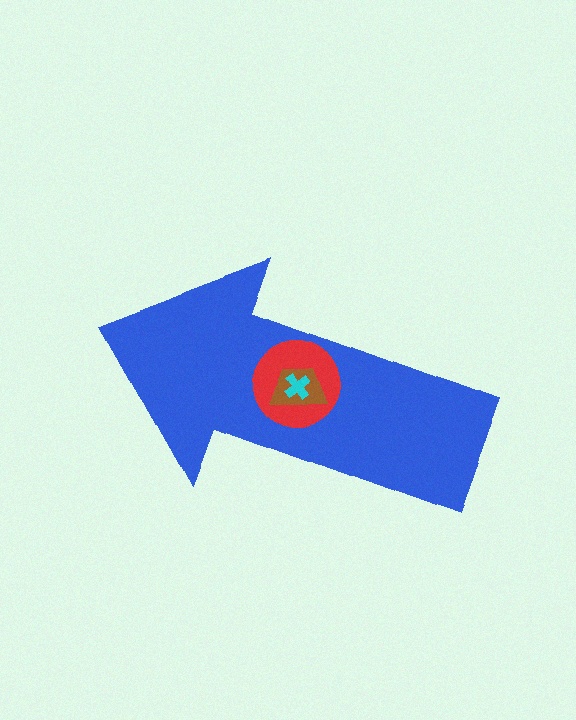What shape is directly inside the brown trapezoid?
The cyan cross.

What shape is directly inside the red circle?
The brown trapezoid.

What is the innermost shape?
The cyan cross.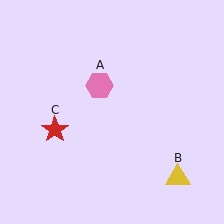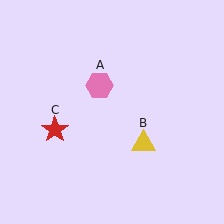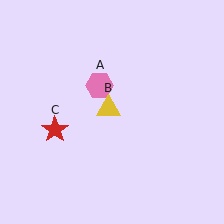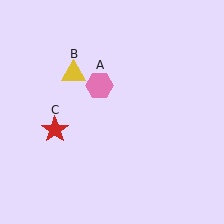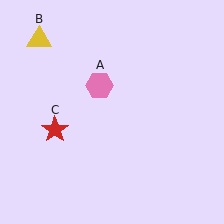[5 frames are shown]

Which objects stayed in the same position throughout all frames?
Pink hexagon (object A) and red star (object C) remained stationary.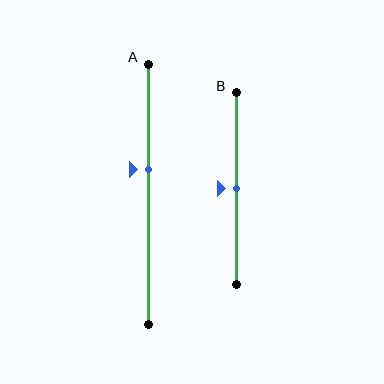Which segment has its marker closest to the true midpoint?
Segment B has its marker closest to the true midpoint.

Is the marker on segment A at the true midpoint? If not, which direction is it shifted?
No, the marker on segment A is shifted upward by about 9% of the segment length.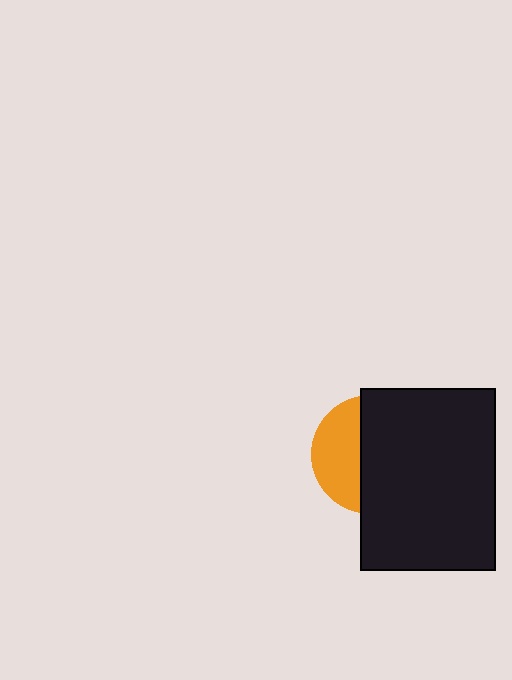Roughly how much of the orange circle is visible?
A small part of it is visible (roughly 38%).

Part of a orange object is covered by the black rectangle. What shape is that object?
It is a circle.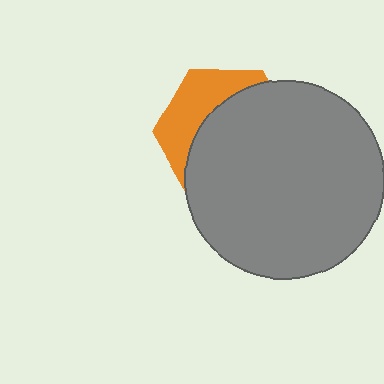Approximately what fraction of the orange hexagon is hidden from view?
Roughly 66% of the orange hexagon is hidden behind the gray circle.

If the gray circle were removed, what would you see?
You would see the complete orange hexagon.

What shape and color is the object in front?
The object in front is a gray circle.